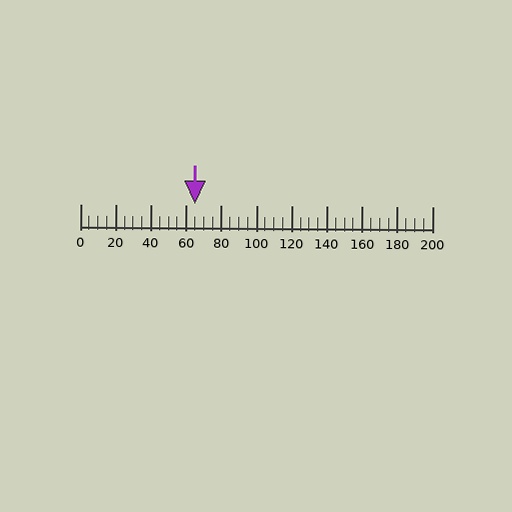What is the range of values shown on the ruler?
The ruler shows values from 0 to 200.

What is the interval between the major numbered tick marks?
The major tick marks are spaced 20 units apart.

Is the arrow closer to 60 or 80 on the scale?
The arrow is closer to 60.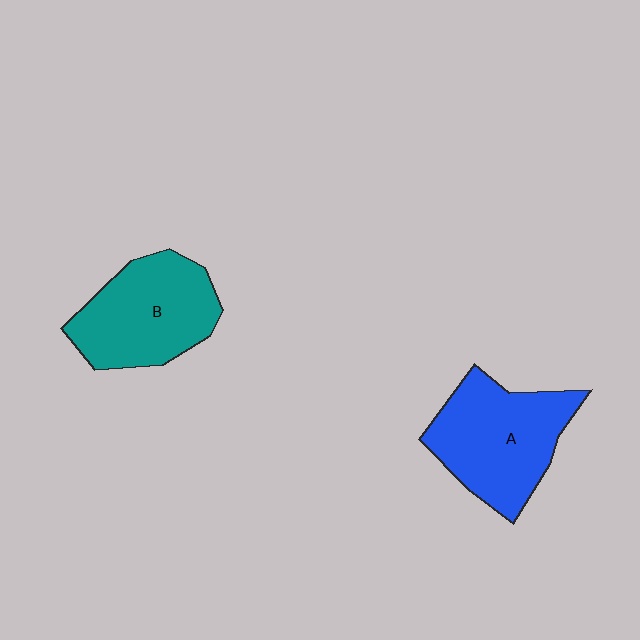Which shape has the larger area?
Shape A (blue).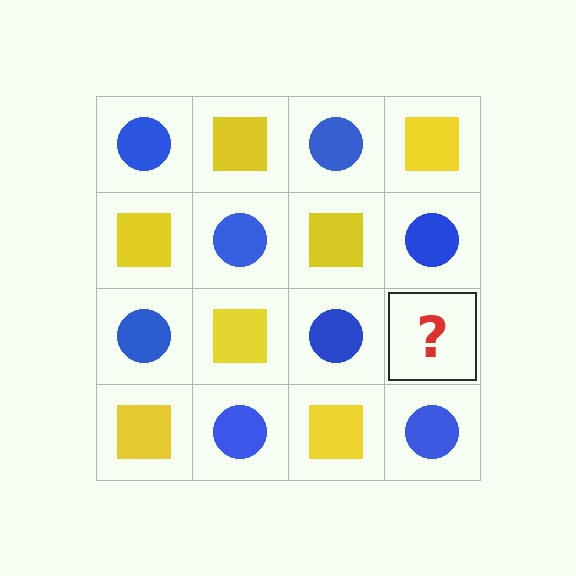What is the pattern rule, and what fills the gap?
The rule is that it alternates blue circle and yellow square in a checkerboard pattern. The gap should be filled with a yellow square.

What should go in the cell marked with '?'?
The missing cell should contain a yellow square.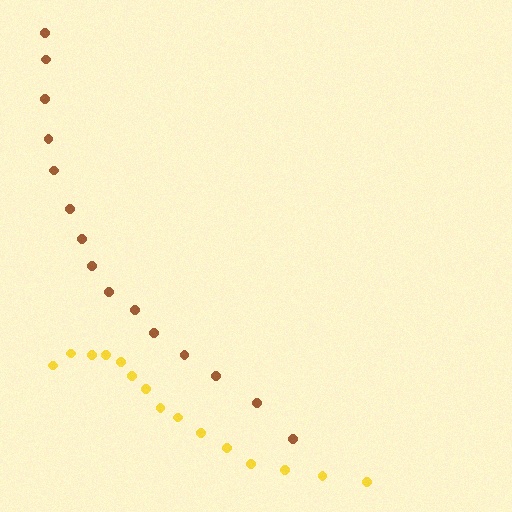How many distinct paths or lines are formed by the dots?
There are 2 distinct paths.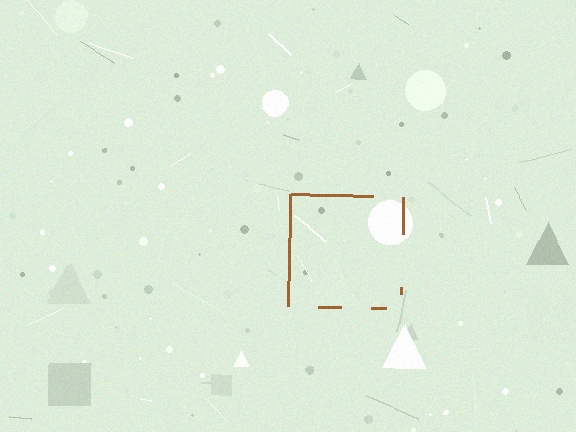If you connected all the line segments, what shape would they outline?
They would outline a square.